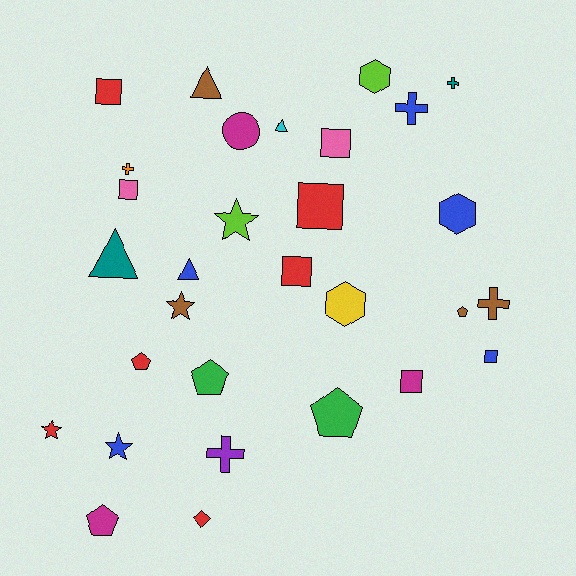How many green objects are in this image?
There are 2 green objects.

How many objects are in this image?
There are 30 objects.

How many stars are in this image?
There are 4 stars.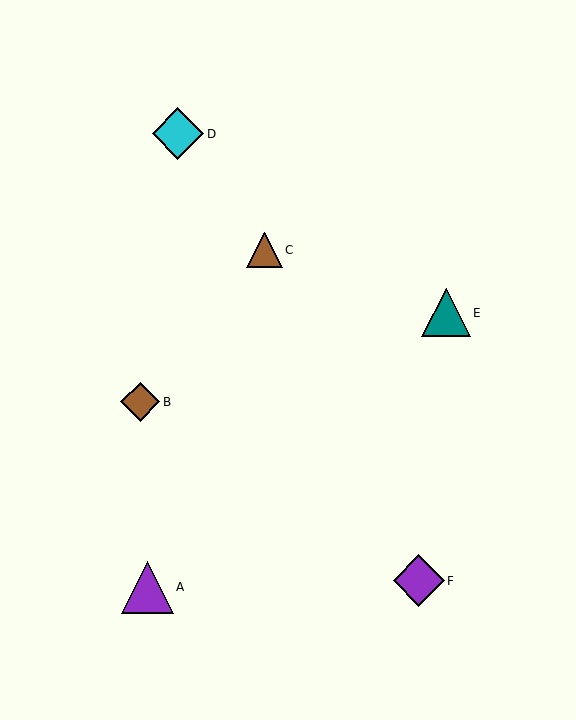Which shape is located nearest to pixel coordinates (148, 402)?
The brown diamond (labeled B) at (140, 402) is nearest to that location.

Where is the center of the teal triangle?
The center of the teal triangle is at (446, 313).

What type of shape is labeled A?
Shape A is a purple triangle.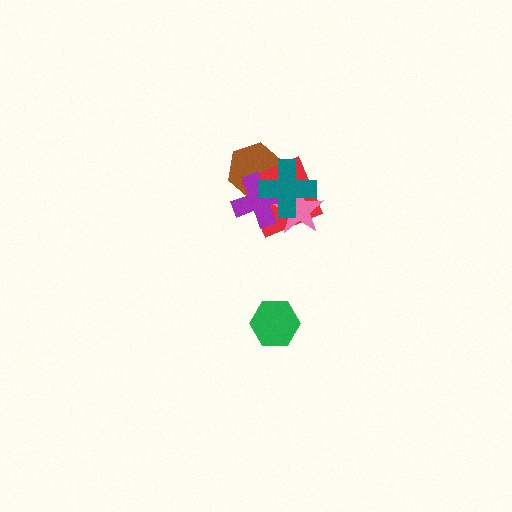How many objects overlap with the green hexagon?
0 objects overlap with the green hexagon.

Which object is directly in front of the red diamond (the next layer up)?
The purple cross is directly in front of the red diamond.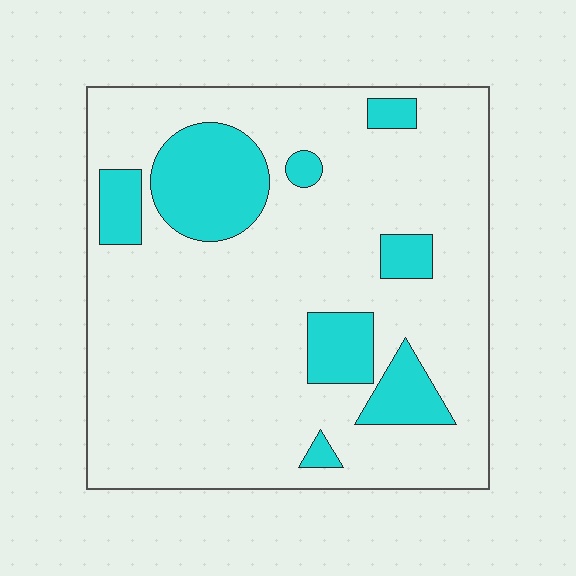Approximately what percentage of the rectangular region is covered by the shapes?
Approximately 20%.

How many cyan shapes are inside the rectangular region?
8.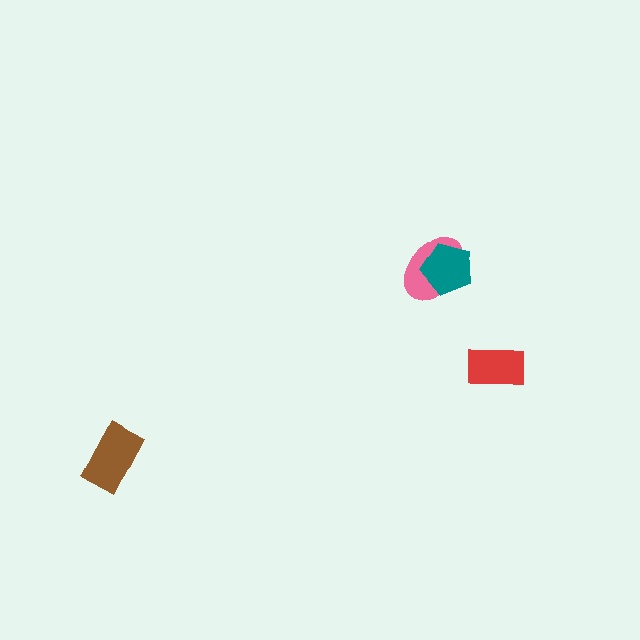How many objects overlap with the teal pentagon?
1 object overlaps with the teal pentagon.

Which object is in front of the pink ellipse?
The teal pentagon is in front of the pink ellipse.